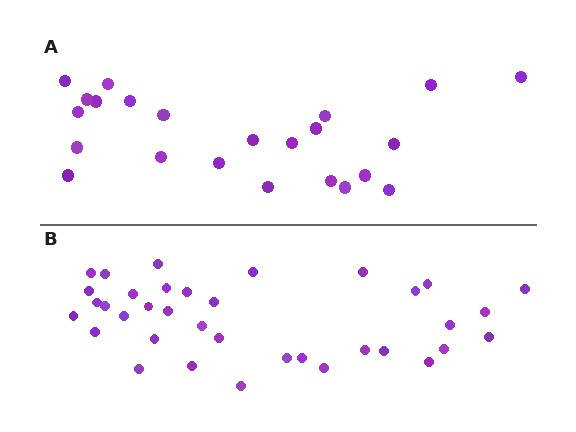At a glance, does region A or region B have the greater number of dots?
Region B (the bottom region) has more dots.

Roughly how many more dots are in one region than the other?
Region B has approximately 15 more dots than region A.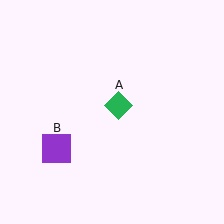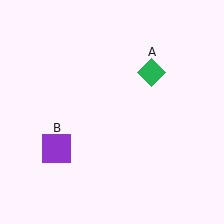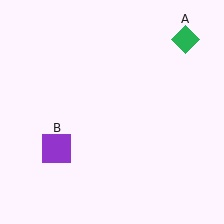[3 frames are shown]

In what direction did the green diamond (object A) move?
The green diamond (object A) moved up and to the right.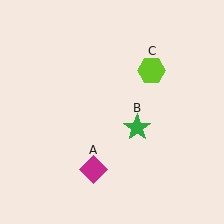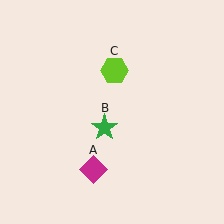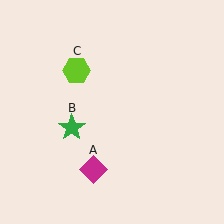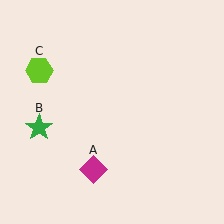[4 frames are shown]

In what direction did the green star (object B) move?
The green star (object B) moved left.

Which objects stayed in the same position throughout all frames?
Magenta diamond (object A) remained stationary.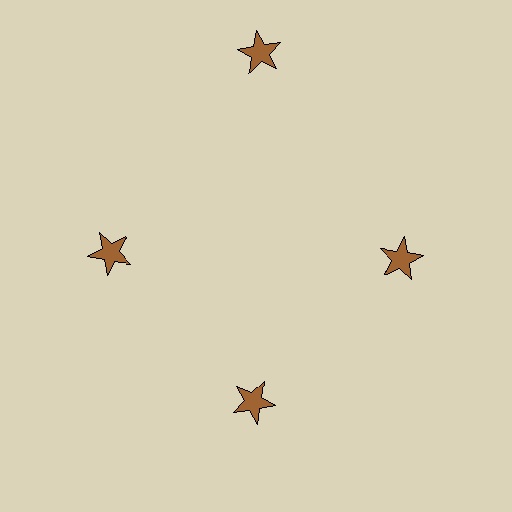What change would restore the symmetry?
The symmetry would be restored by moving it inward, back onto the ring so that all 4 stars sit at equal angles and equal distance from the center.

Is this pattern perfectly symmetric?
No. The 4 brown stars are arranged in a ring, but one element near the 12 o'clock position is pushed outward from the center, breaking the 4-fold rotational symmetry.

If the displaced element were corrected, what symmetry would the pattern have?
It would have 4-fold rotational symmetry — the pattern would map onto itself every 90 degrees.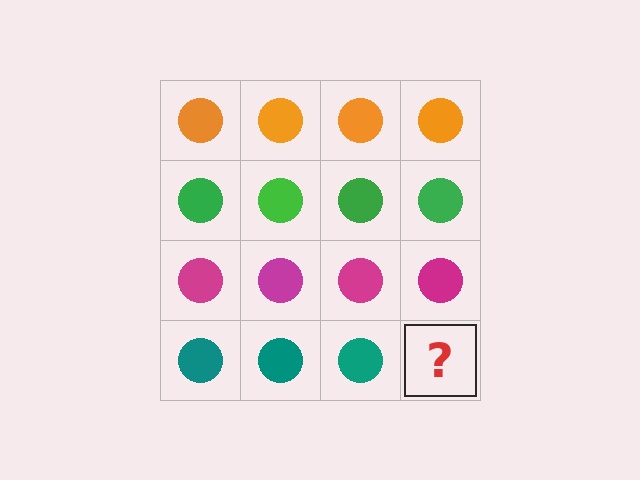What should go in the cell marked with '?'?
The missing cell should contain a teal circle.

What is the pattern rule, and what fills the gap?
The rule is that each row has a consistent color. The gap should be filled with a teal circle.